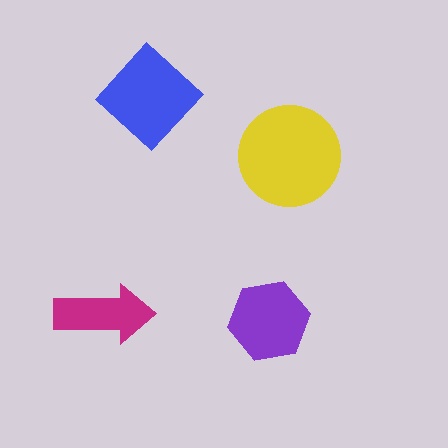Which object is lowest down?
The purple hexagon is bottommost.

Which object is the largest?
The yellow circle.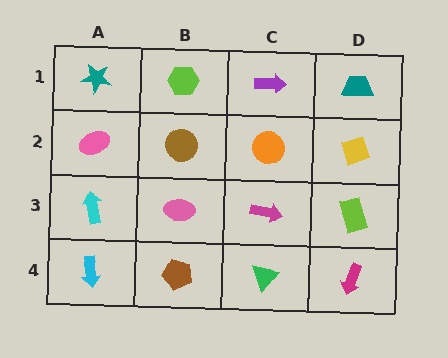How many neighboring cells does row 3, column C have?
4.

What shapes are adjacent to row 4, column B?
A pink ellipse (row 3, column B), a cyan arrow (row 4, column A), a green triangle (row 4, column C).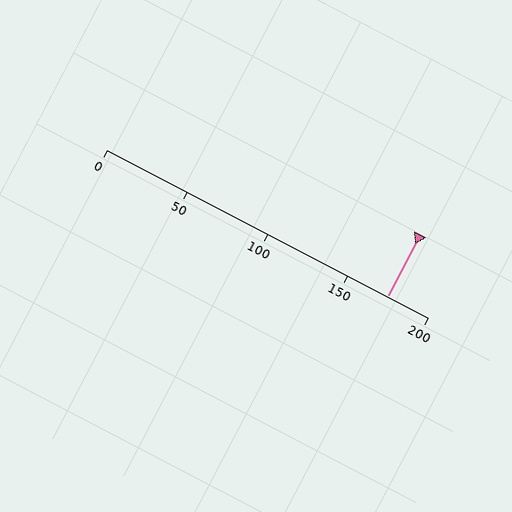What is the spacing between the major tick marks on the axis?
The major ticks are spaced 50 apart.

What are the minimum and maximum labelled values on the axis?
The axis runs from 0 to 200.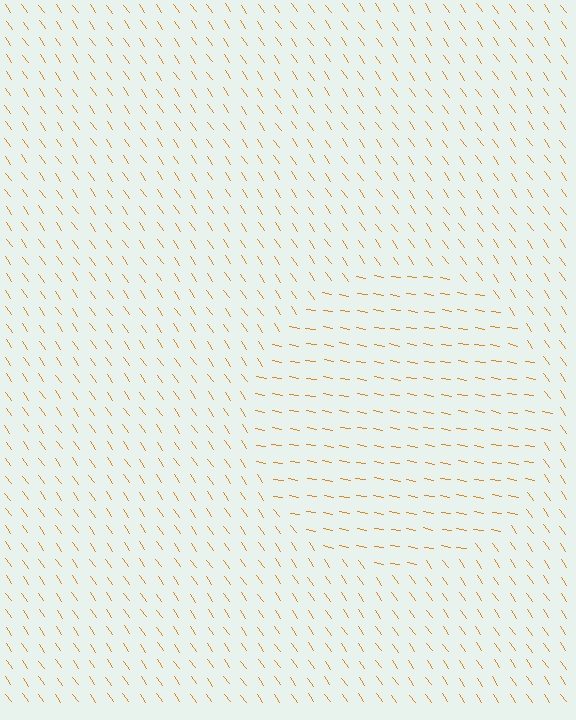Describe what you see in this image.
The image is filled with small orange line segments. A circle region in the image has lines oriented differently from the surrounding lines, creating a visible texture boundary.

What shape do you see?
I see a circle.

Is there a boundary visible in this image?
Yes, there is a texture boundary formed by a change in line orientation.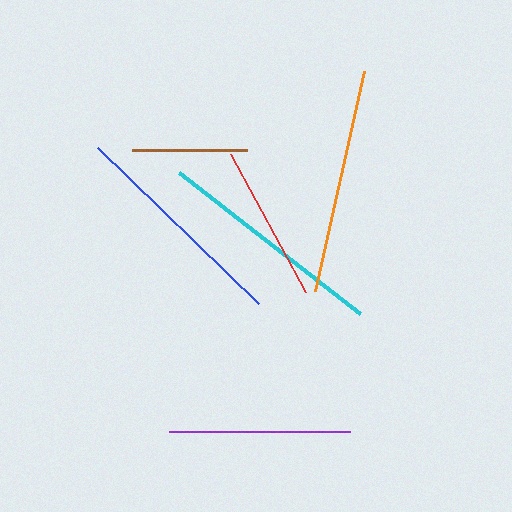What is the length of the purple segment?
The purple segment is approximately 182 pixels long.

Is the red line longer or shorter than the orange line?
The orange line is longer than the red line.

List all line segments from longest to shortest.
From longest to shortest: cyan, orange, blue, purple, red, brown.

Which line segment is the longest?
The cyan line is the longest at approximately 229 pixels.